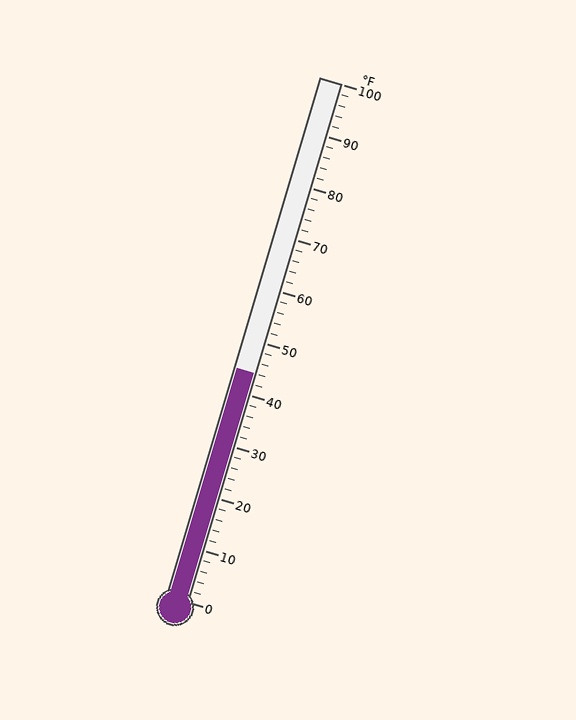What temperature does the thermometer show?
The thermometer shows approximately 44°F.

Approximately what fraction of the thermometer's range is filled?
The thermometer is filled to approximately 45% of its range.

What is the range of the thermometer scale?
The thermometer scale ranges from 0°F to 100°F.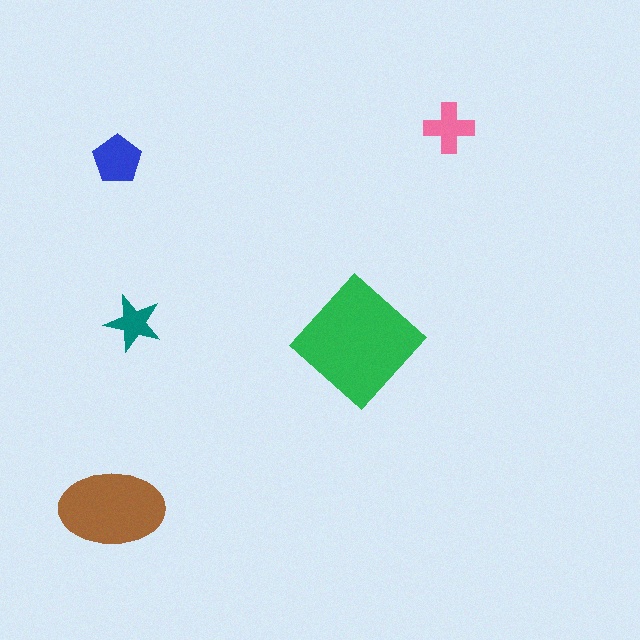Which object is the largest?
The green diamond.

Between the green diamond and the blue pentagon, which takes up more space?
The green diamond.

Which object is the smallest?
The teal star.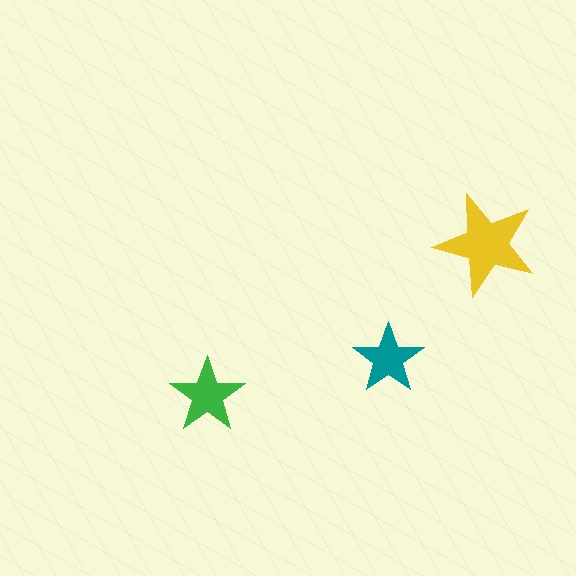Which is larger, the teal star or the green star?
The green one.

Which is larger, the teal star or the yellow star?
The yellow one.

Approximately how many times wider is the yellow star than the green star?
About 1.5 times wider.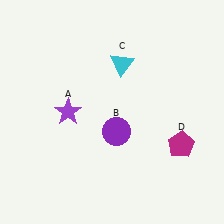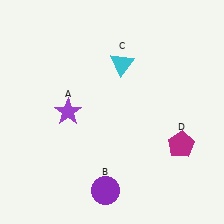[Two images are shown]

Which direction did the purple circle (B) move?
The purple circle (B) moved down.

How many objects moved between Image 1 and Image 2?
1 object moved between the two images.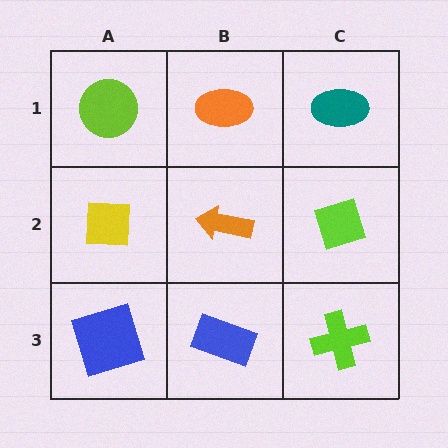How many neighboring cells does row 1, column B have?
3.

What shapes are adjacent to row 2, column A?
A lime circle (row 1, column A), a blue square (row 3, column A), an orange arrow (row 2, column B).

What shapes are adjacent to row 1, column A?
A yellow square (row 2, column A), an orange ellipse (row 1, column B).